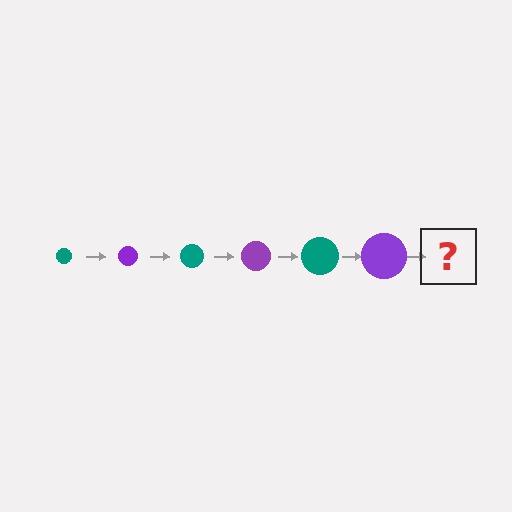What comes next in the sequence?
The next element should be a teal circle, larger than the previous one.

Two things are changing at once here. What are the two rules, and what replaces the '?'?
The two rules are that the circle grows larger each step and the color cycles through teal and purple. The '?' should be a teal circle, larger than the previous one.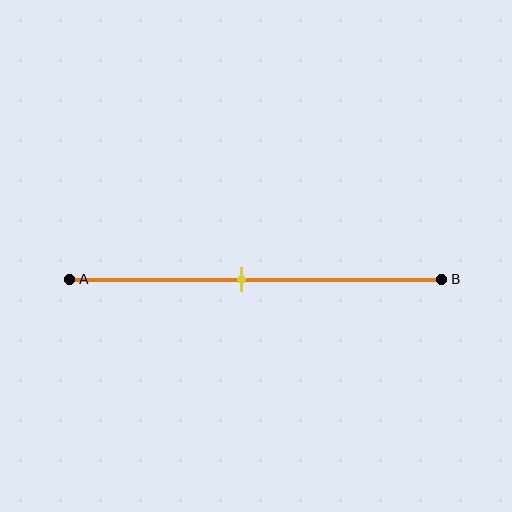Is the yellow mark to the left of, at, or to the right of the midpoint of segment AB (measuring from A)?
The yellow mark is to the left of the midpoint of segment AB.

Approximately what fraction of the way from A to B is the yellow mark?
The yellow mark is approximately 45% of the way from A to B.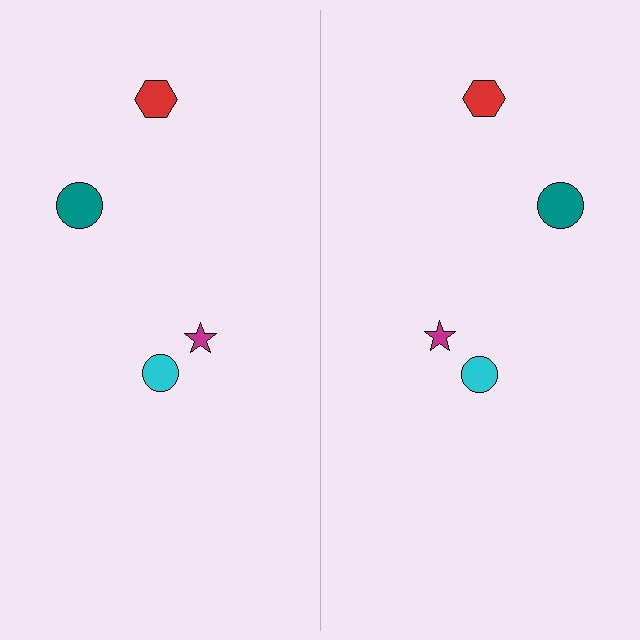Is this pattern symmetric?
Yes, this pattern has bilateral (reflection) symmetry.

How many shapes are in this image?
There are 8 shapes in this image.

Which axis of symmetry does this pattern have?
The pattern has a vertical axis of symmetry running through the center of the image.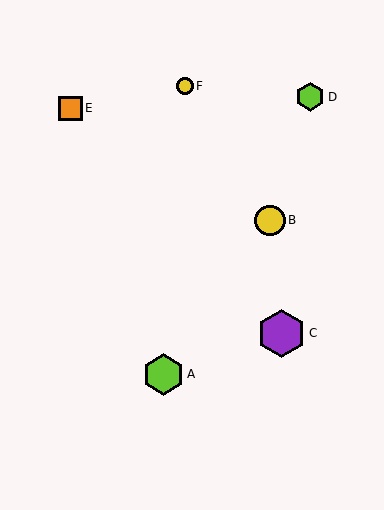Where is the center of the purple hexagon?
The center of the purple hexagon is at (282, 333).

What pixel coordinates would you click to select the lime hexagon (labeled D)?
Click at (310, 97) to select the lime hexagon D.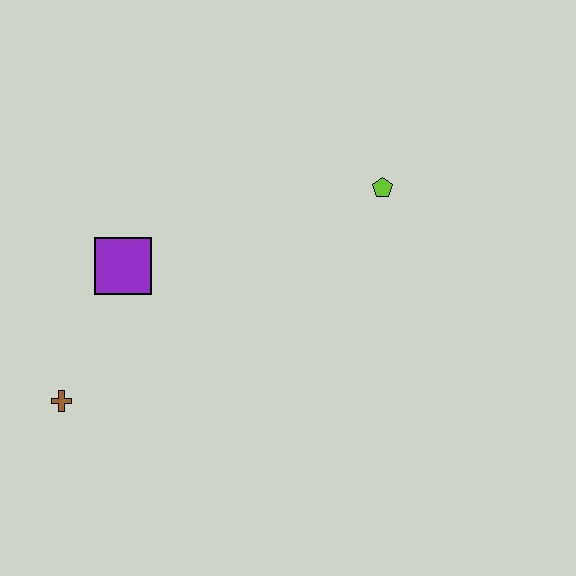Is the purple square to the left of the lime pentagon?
Yes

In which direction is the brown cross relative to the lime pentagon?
The brown cross is to the left of the lime pentagon.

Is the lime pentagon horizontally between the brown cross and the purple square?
No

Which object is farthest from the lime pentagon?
The brown cross is farthest from the lime pentagon.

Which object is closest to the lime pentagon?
The purple square is closest to the lime pentagon.